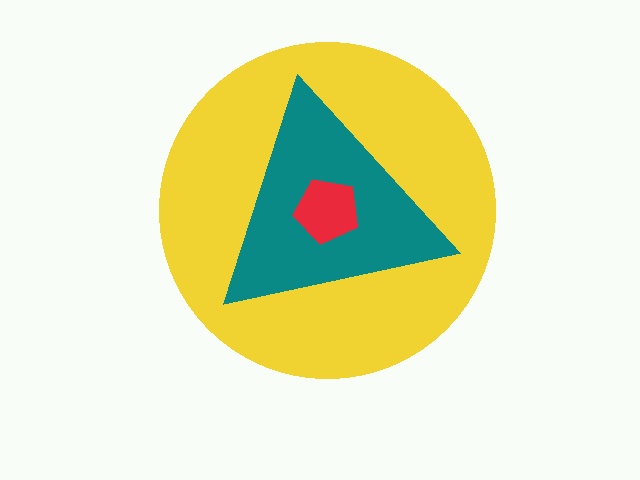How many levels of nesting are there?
3.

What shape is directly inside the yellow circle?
The teal triangle.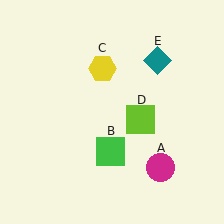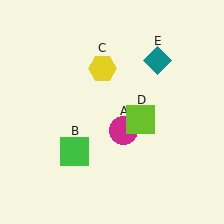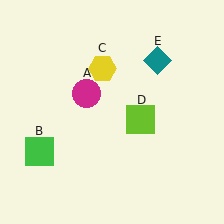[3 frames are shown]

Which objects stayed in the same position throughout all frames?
Yellow hexagon (object C) and lime square (object D) and teal diamond (object E) remained stationary.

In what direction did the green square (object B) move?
The green square (object B) moved left.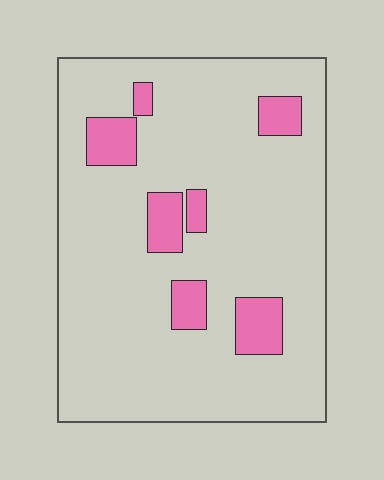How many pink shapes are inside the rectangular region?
7.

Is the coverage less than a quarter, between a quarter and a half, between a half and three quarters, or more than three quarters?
Less than a quarter.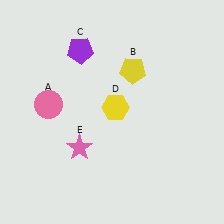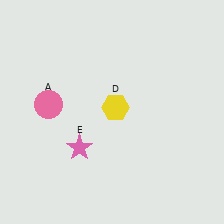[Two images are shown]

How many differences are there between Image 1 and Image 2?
There are 2 differences between the two images.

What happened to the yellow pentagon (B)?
The yellow pentagon (B) was removed in Image 2. It was in the top-right area of Image 1.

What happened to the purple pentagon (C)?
The purple pentagon (C) was removed in Image 2. It was in the top-left area of Image 1.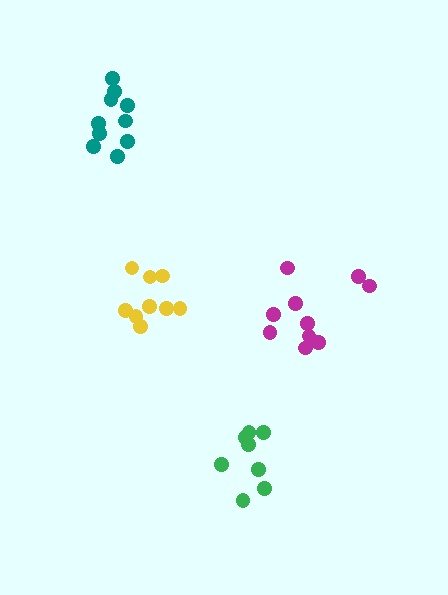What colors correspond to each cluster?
The clusters are colored: yellow, teal, green, magenta.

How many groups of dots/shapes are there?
There are 4 groups.